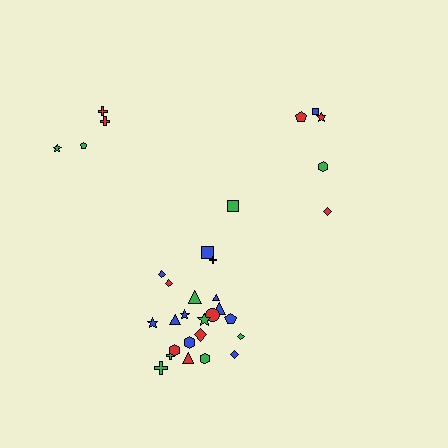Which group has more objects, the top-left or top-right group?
The top-right group.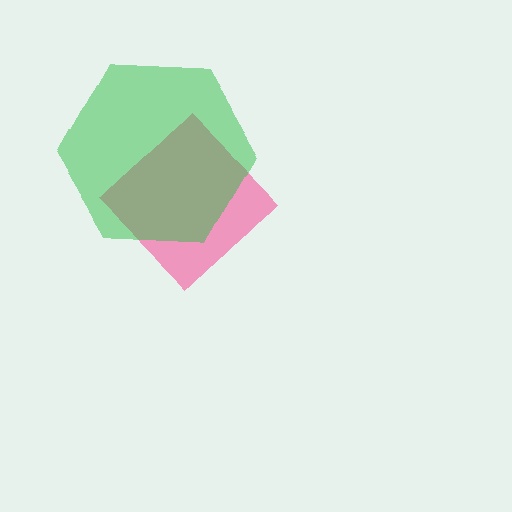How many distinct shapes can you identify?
There are 2 distinct shapes: a pink diamond, a green hexagon.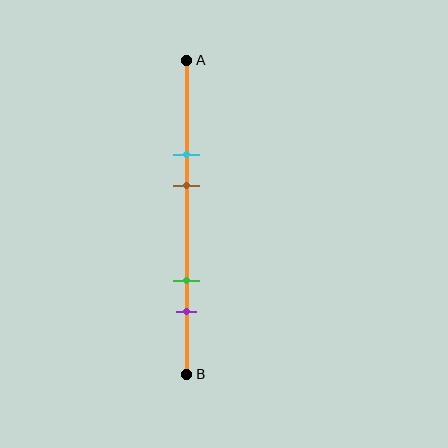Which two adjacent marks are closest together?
The cyan and brown marks are the closest adjacent pair.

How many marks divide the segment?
There are 4 marks dividing the segment.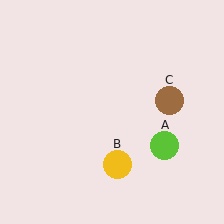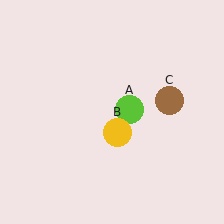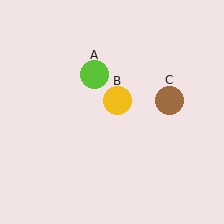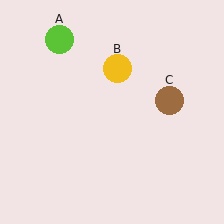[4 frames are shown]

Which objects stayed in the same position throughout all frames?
Brown circle (object C) remained stationary.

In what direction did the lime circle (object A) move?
The lime circle (object A) moved up and to the left.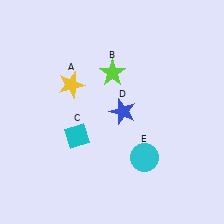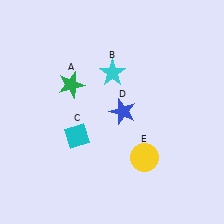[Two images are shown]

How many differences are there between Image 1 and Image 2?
There are 3 differences between the two images.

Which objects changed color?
A changed from yellow to green. B changed from lime to cyan. E changed from cyan to yellow.